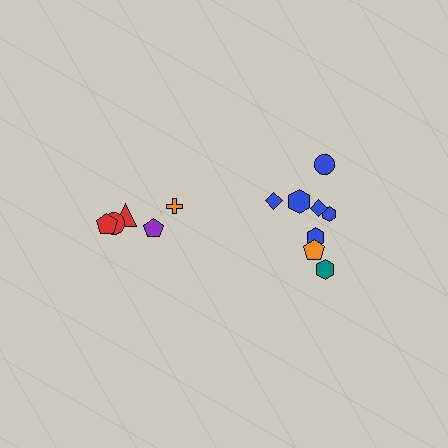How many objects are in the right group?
There are 8 objects.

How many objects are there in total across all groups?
There are 13 objects.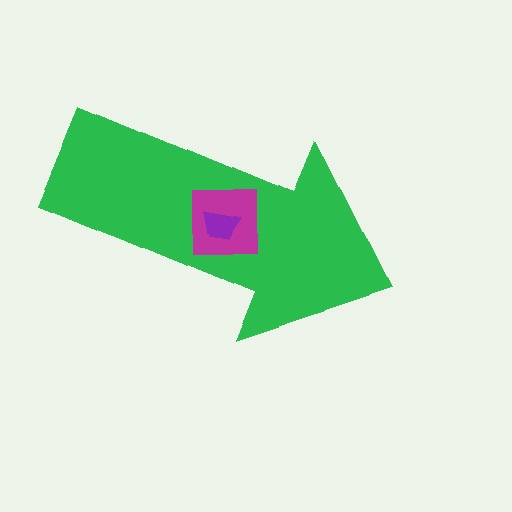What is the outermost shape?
The green arrow.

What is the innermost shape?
The purple trapezoid.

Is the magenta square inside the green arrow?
Yes.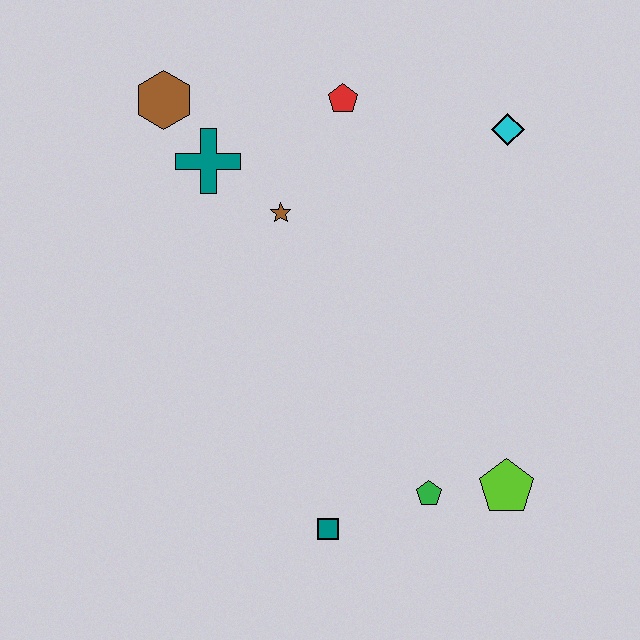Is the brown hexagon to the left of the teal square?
Yes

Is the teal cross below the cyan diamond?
Yes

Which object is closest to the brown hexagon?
The teal cross is closest to the brown hexagon.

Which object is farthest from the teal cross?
The lime pentagon is farthest from the teal cross.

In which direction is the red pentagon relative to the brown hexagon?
The red pentagon is to the right of the brown hexagon.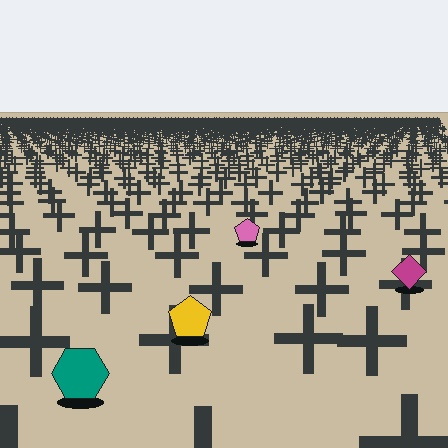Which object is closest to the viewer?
The teal hexagon is closest. The texture marks near it are larger and more spread out.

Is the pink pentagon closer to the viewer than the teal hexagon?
No. The teal hexagon is closer — you can tell from the texture gradient: the ground texture is coarser near it.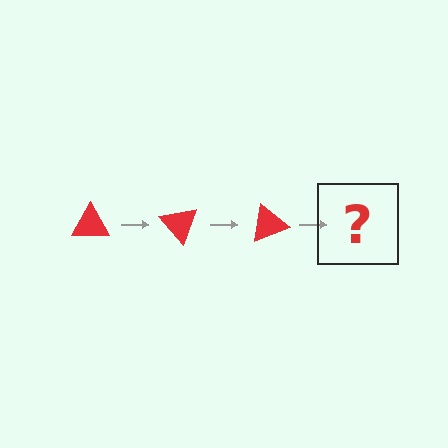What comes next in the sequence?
The next element should be a red triangle rotated 150 degrees.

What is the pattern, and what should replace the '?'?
The pattern is that the triangle rotates 50 degrees each step. The '?' should be a red triangle rotated 150 degrees.